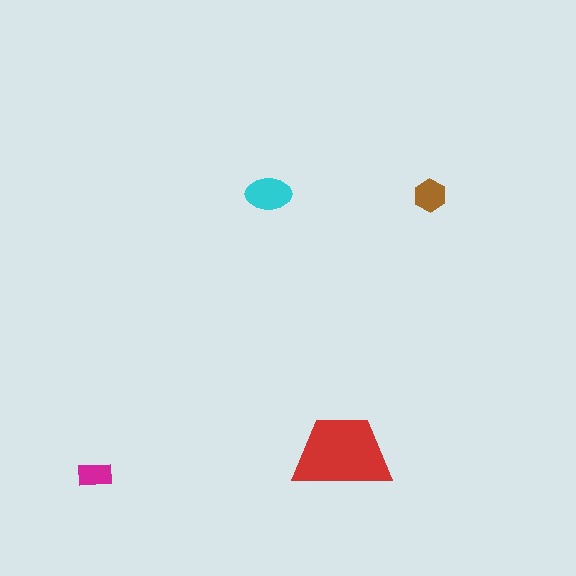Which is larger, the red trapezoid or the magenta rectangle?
The red trapezoid.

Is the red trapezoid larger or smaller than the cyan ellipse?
Larger.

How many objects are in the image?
There are 4 objects in the image.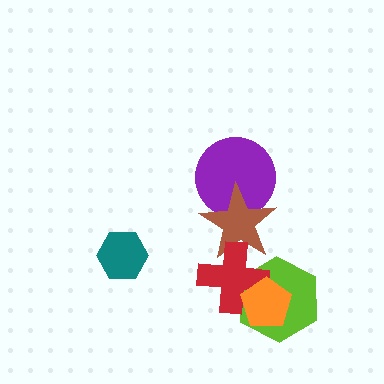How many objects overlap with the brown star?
2 objects overlap with the brown star.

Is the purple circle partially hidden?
Yes, it is partially covered by another shape.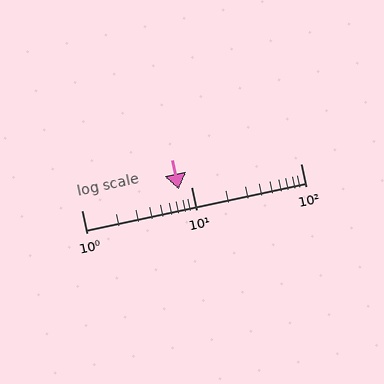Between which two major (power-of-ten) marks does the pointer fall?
The pointer is between 1 and 10.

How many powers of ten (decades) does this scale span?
The scale spans 2 decades, from 1 to 100.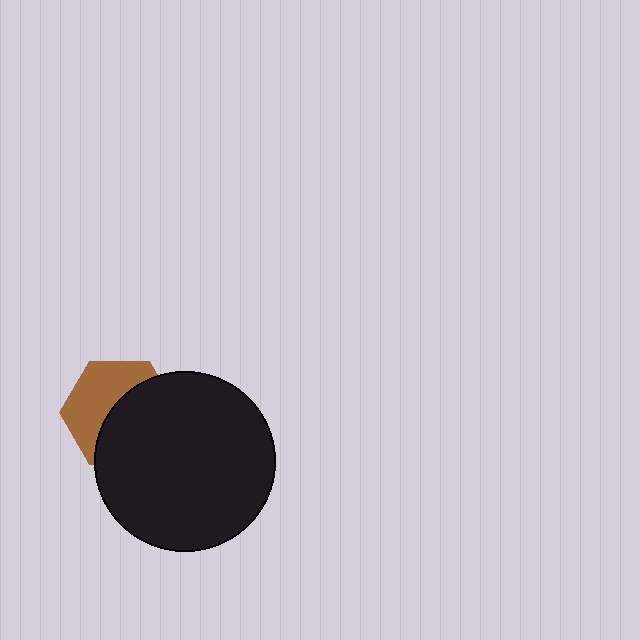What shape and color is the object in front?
The object in front is a black circle.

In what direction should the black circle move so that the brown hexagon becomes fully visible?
The black circle should move toward the lower-right. That is the shortest direction to clear the overlap and leave the brown hexagon fully visible.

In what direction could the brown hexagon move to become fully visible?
The brown hexagon could move toward the upper-left. That would shift it out from behind the black circle entirely.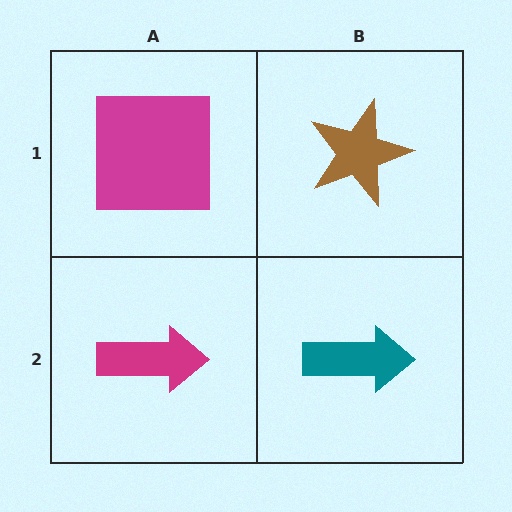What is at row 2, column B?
A teal arrow.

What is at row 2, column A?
A magenta arrow.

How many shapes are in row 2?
2 shapes.